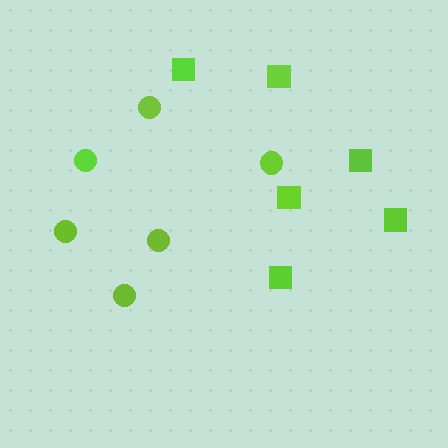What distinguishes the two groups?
There are 2 groups: one group of squares (6) and one group of circles (6).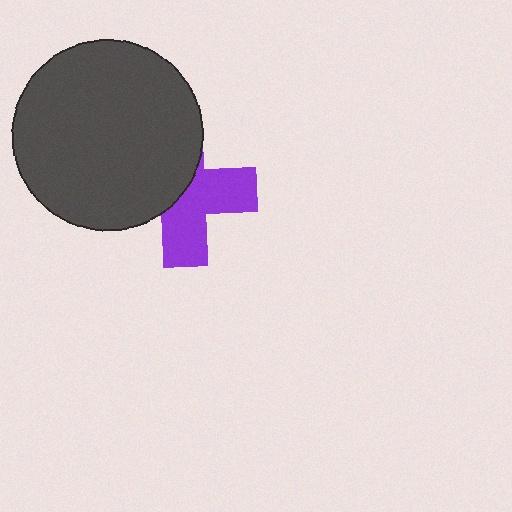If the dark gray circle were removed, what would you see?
You would see the complete purple cross.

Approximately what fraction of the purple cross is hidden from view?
Roughly 50% of the purple cross is hidden behind the dark gray circle.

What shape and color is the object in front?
The object in front is a dark gray circle.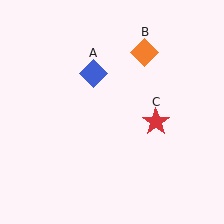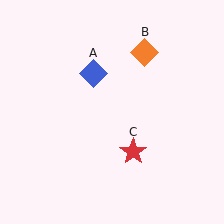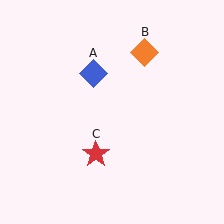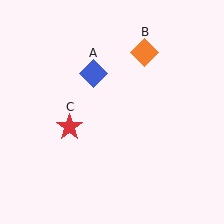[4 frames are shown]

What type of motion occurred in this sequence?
The red star (object C) rotated clockwise around the center of the scene.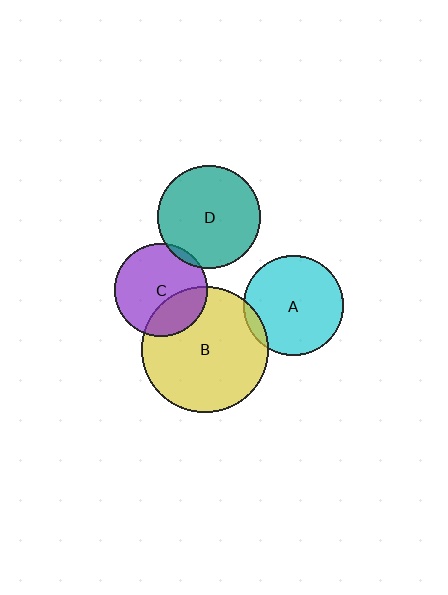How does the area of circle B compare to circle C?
Approximately 1.8 times.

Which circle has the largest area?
Circle B (yellow).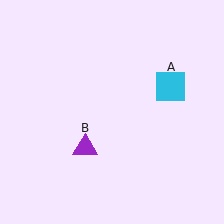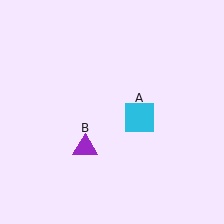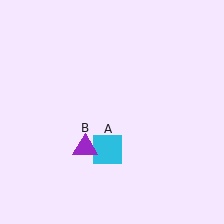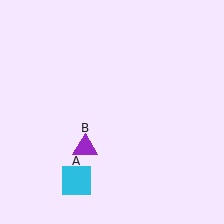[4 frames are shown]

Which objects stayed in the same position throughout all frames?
Purple triangle (object B) remained stationary.